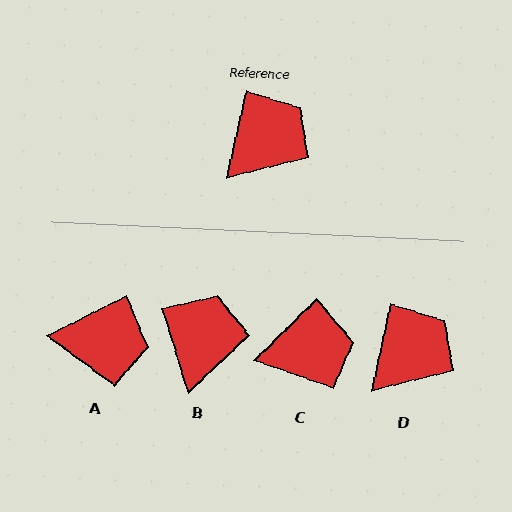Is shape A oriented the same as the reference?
No, it is off by about 51 degrees.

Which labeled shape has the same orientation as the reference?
D.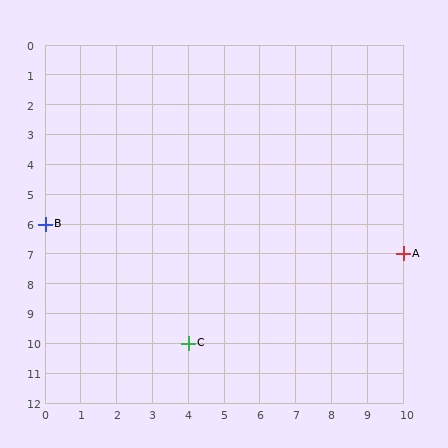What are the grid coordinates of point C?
Point C is at grid coordinates (4, 10).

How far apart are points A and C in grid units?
Points A and C are 6 columns and 3 rows apart (about 6.7 grid units diagonally).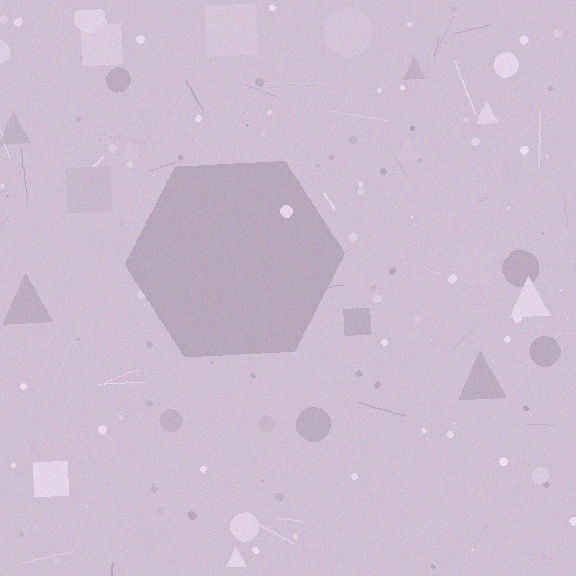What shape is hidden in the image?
A hexagon is hidden in the image.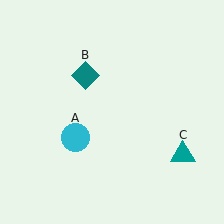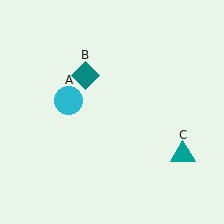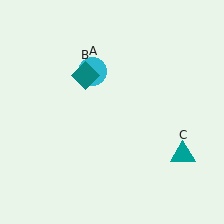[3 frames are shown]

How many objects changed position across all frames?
1 object changed position: cyan circle (object A).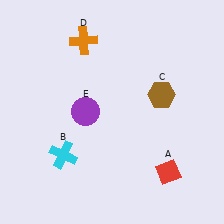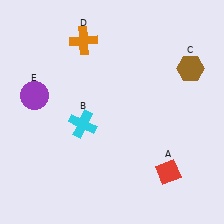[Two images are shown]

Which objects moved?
The objects that moved are: the cyan cross (B), the brown hexagon (C), the purple circle (E).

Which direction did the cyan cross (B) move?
The cyan cross (B) moved up.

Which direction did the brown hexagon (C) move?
The brown hexagon (C) moved right.